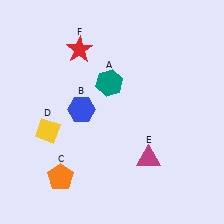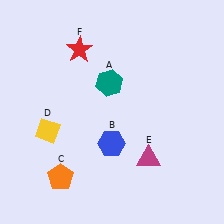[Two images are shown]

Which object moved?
The blue hexagon (B) moved down.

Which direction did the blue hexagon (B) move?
The blue hexagon (B) moved down.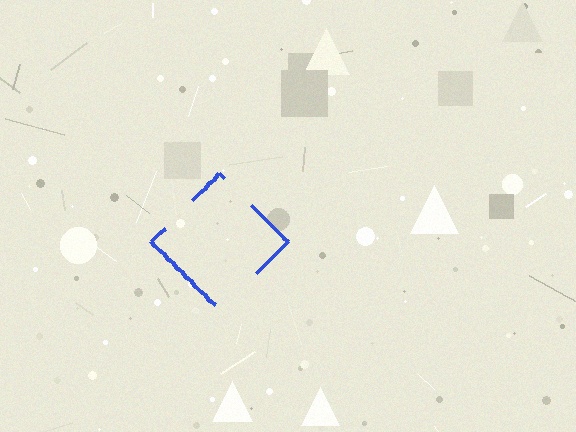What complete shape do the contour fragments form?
The contour fragments form a diamond.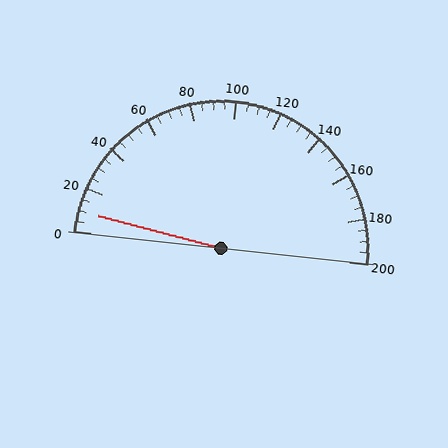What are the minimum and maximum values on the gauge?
The gauge ranges from 0 to 200.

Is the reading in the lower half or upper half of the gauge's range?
The reading is in the lower half of the range (0 to 200).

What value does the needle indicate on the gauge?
The needle indicates approximately 10.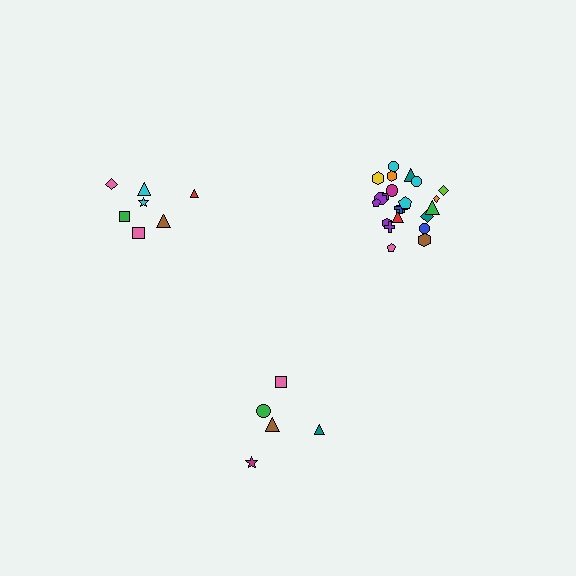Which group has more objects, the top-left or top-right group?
The top-right group.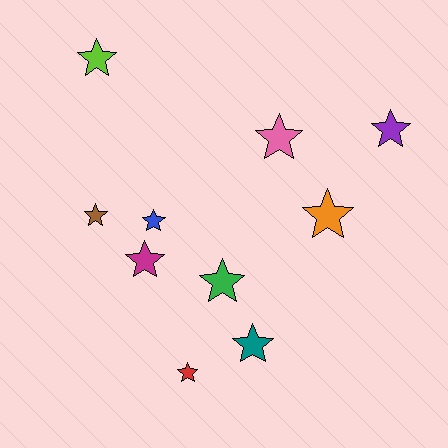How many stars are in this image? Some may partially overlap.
There are 10 stars.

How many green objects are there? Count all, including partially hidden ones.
There is 1 green object.